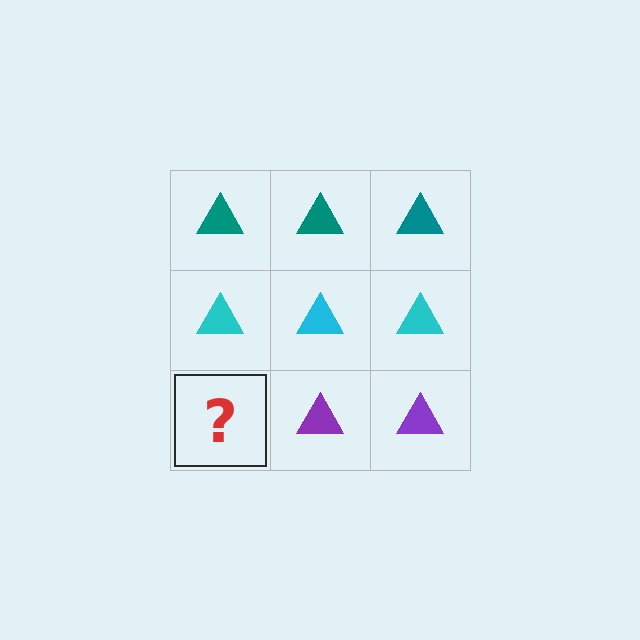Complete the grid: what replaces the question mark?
The question mark should be replaced with a purple triangle.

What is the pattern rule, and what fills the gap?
The rule is that each row has a consistent color. The gap should be filled with a purple triangle.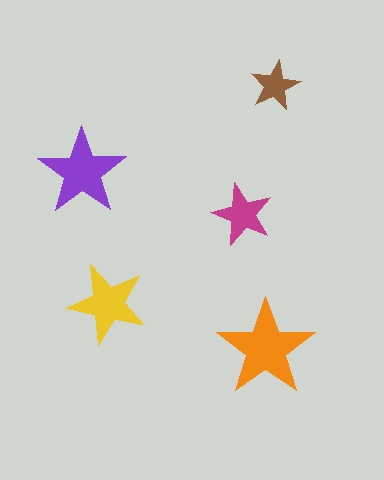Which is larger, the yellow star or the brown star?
The yellow one.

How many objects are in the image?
There are 5 objects in the image.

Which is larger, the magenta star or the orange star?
The orange one.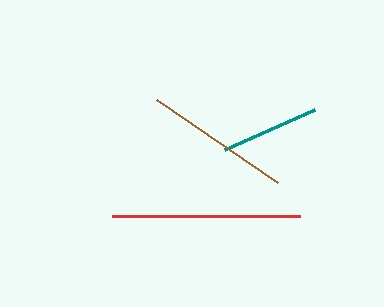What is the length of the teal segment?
The teal segment is approximately 99 pixels long.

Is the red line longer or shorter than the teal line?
The red line is longer than the teal line.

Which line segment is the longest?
The red line is the longest at approximately 188 pixels.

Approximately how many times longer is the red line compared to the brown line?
The red line is approximately 1.3 times the length of the brown line.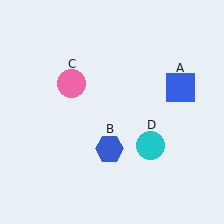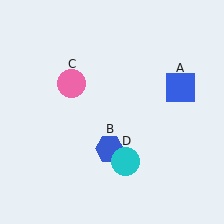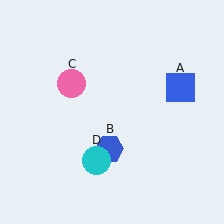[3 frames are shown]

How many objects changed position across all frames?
1 object changed position: cyan circle (object D).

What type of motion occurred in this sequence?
The cyan circle (object D) rotated clockwise around the center of the scene.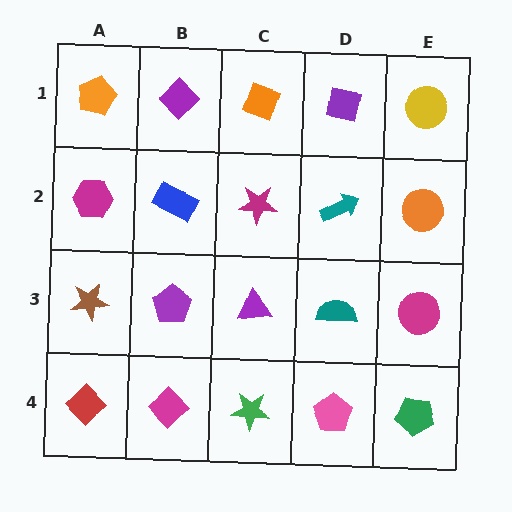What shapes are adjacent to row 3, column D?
A teal arrow (row 2, column D), a pink pentagon (row 4, column D), a purple triangle (row 3, column C), a magenta circle (row 3, column E).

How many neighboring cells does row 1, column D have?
3.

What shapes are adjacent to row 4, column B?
A purple pentagon (row 3, column B), a red diamond (row 4, column A), a green star (row 4, column C).